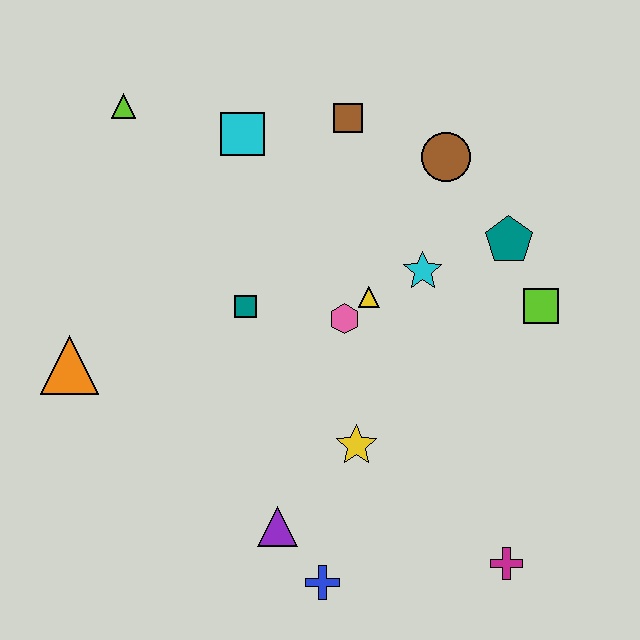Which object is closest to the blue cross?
The purple triangle is closest to the blue cross.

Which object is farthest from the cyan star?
The orange triangle is farthest from the cyan star.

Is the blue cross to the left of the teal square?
No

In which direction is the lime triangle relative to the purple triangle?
The lime triangle is above the purple triangle.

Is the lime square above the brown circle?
No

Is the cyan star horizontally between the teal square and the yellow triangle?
No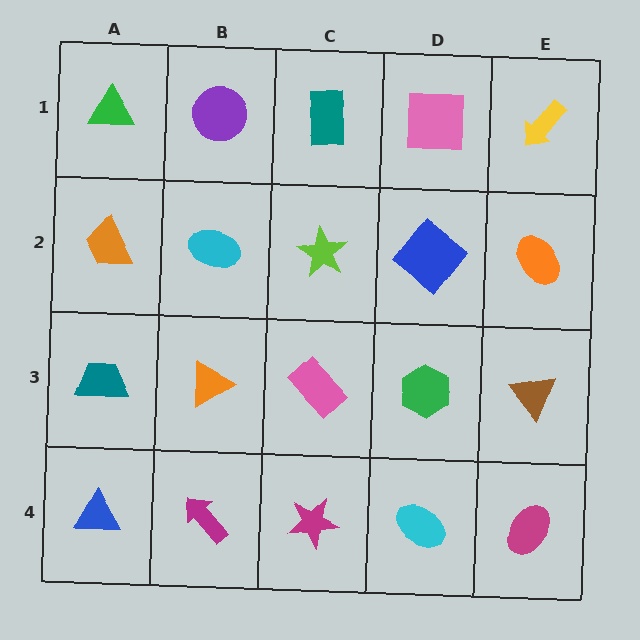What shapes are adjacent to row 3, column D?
A blue diamond (row 2, column D), a cyan ellipse (row 4, column D), a pink rectangle (row 3, column C), a brown triangle (row 3, column E).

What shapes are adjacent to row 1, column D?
A blue diamond (row 2, column D), a teal rectangle (row 1, column C), a yellow arrow (row 1, column E).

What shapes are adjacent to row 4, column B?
An orange triangle (row 3, column B), a blue triangle (row 4, column A), a magenta star (row 4, column C).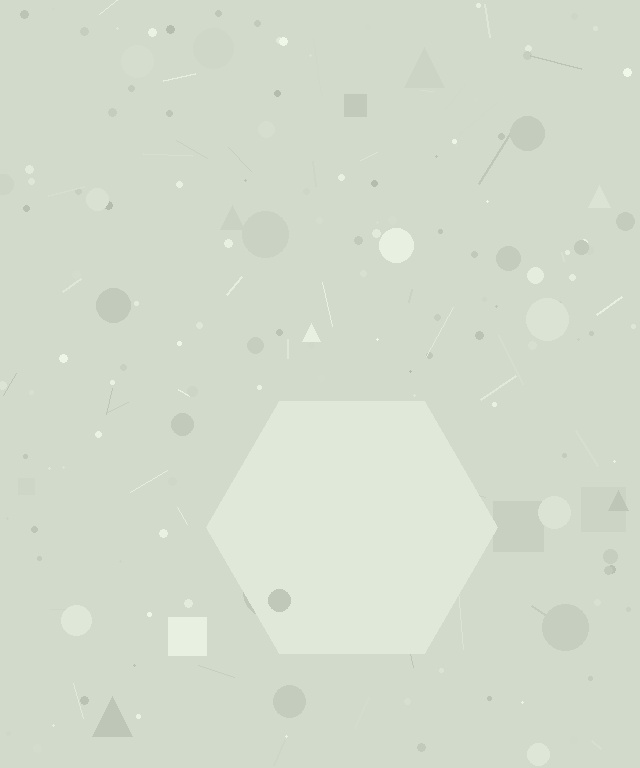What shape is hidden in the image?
A hexagon is hidden in the image.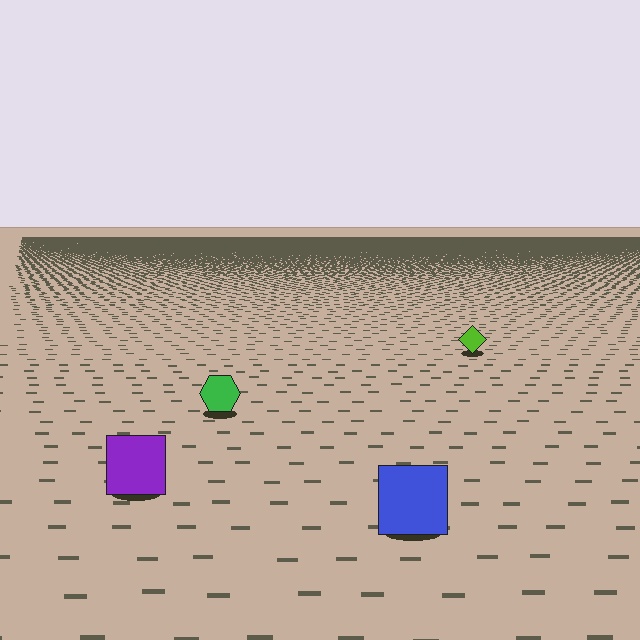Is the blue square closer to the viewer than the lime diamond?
Yes. The blue square is closer — you can tell from the texture gradient: the ground texture is coarser near it.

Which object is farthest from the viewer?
The lime diamond is farthest from the viewer. It appears smaller and the ground texture around it is denser.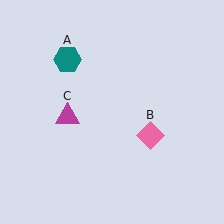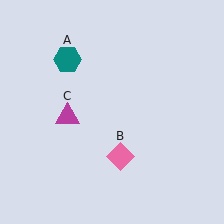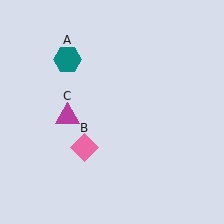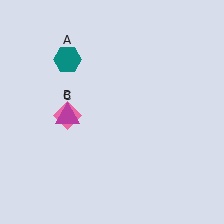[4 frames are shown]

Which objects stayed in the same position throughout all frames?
Teal hexagon (object A) and magenta triangle (object C) remained stationary.